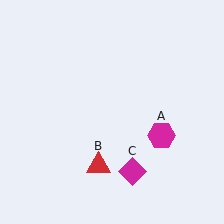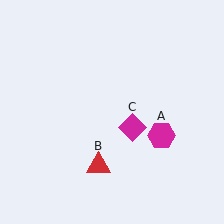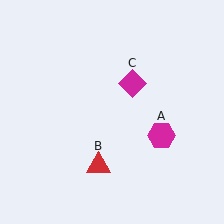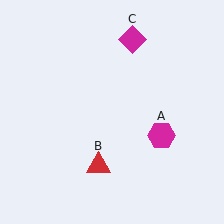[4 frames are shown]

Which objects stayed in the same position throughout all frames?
Magenta hexagon (object A) and red triangle (object B) remained stationary.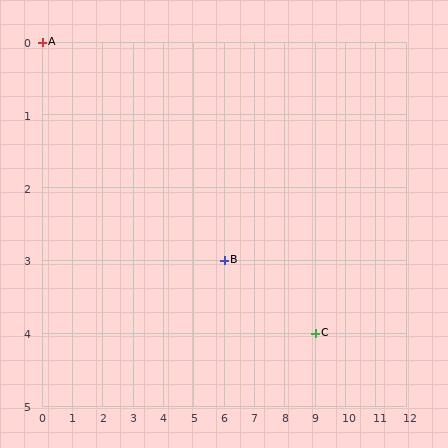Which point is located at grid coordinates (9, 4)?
Point C is at (9, 4).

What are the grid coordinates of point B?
Point B is at grid coordinates (6, 3).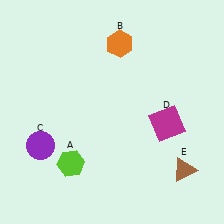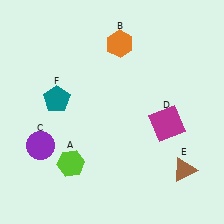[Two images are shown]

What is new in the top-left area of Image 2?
A teal pentagon (F) was added in the top-left area of Image 2.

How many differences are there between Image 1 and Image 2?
There is 1 difference between the two images.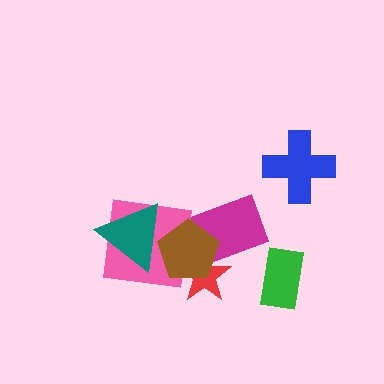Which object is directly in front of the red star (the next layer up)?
The magenta rectangle is directly in front of the red star.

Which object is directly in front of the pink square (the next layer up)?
The brown pentagon is directly in front of the pink square.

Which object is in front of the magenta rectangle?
The brown pentagon is in front of the magenta rectangle.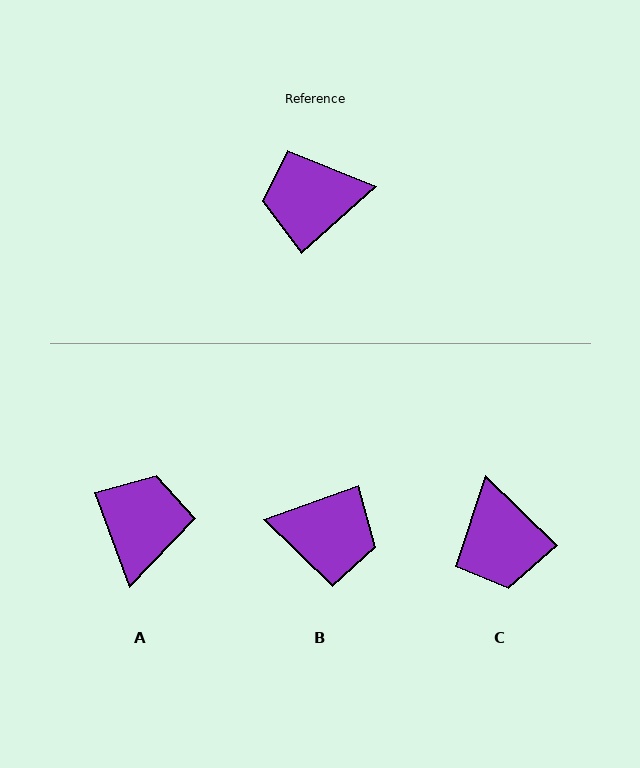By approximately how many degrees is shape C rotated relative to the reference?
Approximately 94 degrees counter-clockwise.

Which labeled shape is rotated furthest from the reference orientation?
B, about 158 degrees away.